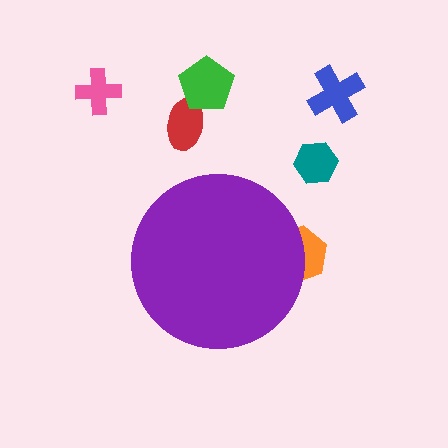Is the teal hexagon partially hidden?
No, the teal hexagon is fully visible.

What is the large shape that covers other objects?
A purple circle.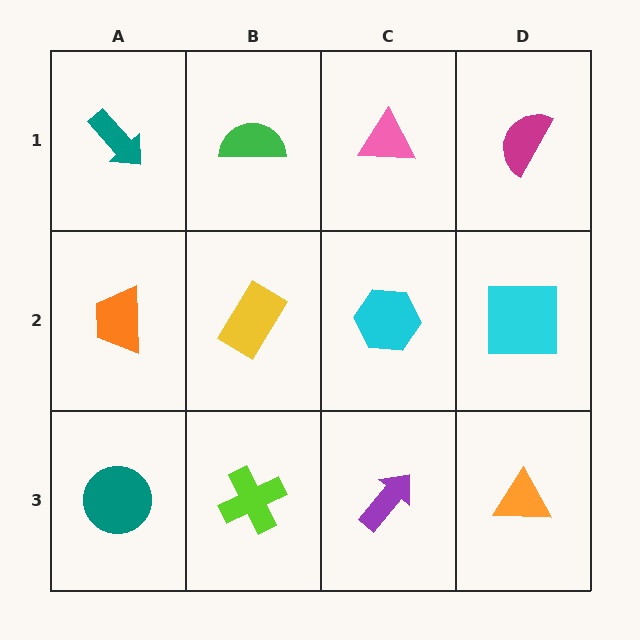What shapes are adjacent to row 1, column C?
A cyan hexagon (row 2, column C), a green semicircle (row 1, column B), a magenta semicircle (row 1, column D).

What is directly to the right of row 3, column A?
A lime cross.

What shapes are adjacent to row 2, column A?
A teal arrow (row 1, column A), a teal circle (row 3, column A), a yellow rectangle (row 2, column B).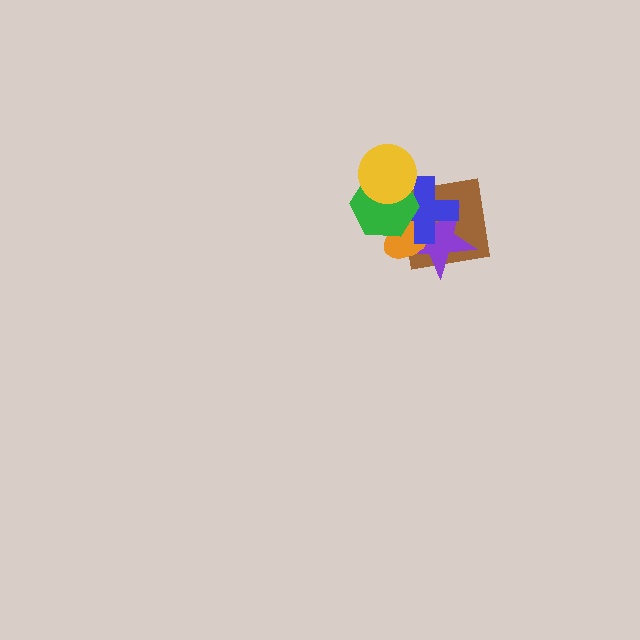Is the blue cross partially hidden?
Yes, it is partially covered by another shape.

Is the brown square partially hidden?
Yes, it is partially covered by another shape.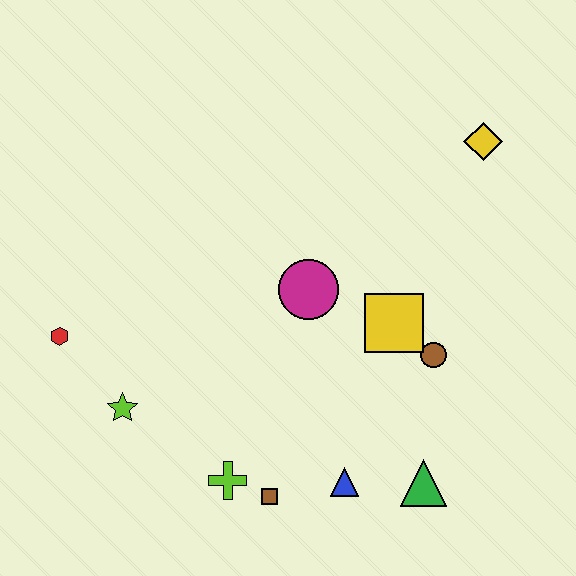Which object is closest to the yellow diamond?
The yellow square is closest to the yellow diamond.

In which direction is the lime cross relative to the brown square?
The lime cross is to the left of the brown square.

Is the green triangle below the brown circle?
Yes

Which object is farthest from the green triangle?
The red hexagon is farthest from the green triangle.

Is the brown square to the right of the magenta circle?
No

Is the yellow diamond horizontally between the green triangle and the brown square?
No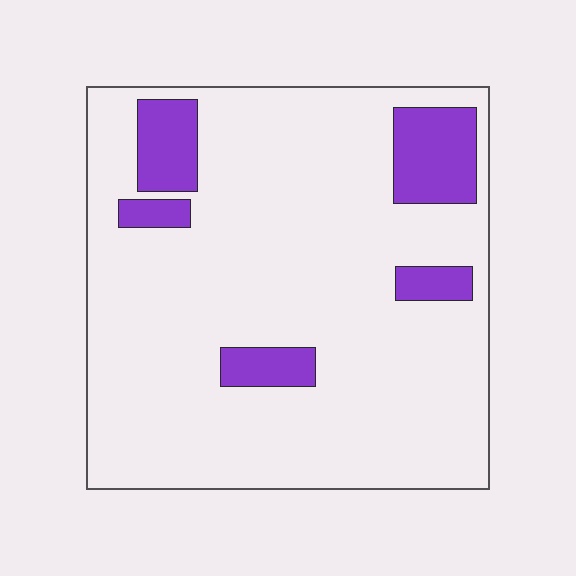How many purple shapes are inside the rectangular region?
5.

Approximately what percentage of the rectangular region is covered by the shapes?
Approximately 15%.